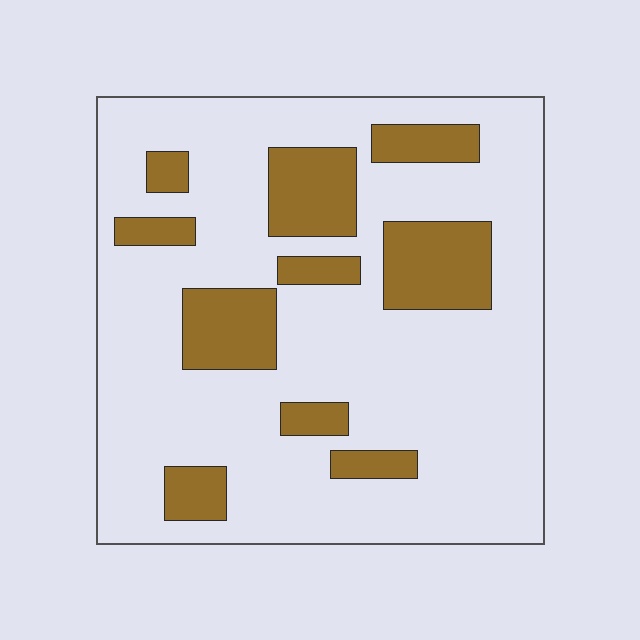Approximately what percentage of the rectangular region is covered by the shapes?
Approximately 20%.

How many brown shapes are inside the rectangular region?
10.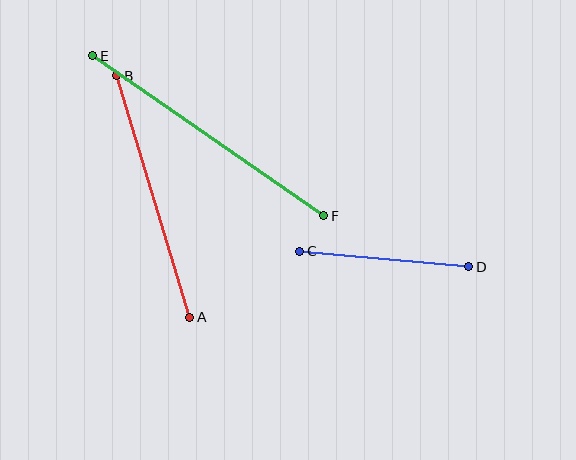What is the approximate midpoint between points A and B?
The midpoint is at approximately (153, 196) pixels.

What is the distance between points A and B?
The distance is approximately 252 pixels.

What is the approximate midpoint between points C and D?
The midpoint is at approximately (384, 259) pixels.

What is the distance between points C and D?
The distance is approximately 170 pixels.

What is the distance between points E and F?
The distance is approximately 281 pixels.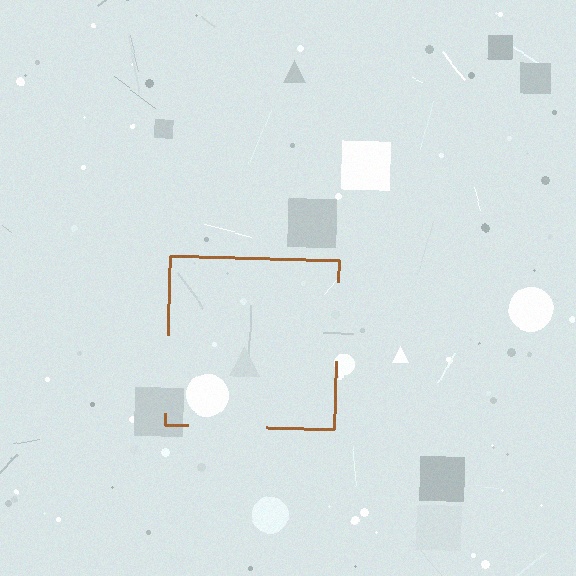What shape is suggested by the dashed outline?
The dashed outline suggests a square.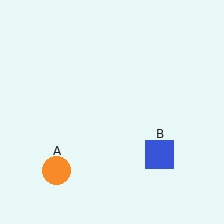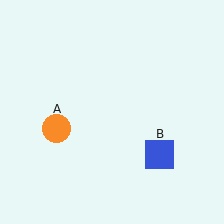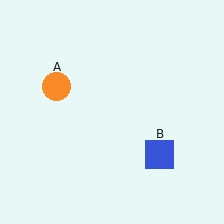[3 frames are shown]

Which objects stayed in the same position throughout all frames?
Blue square (object B) remained stationary.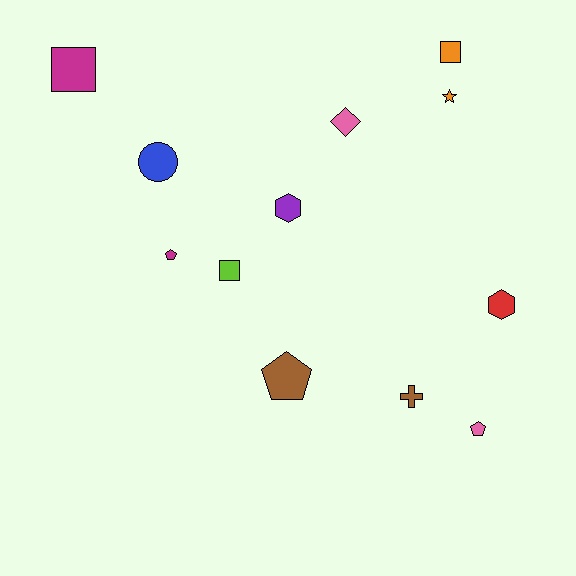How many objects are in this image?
There are 12 objects.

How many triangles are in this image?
There are no triangles.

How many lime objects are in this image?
There is 1 lime object.